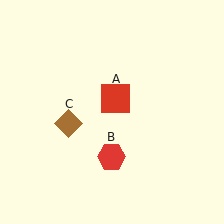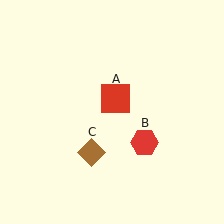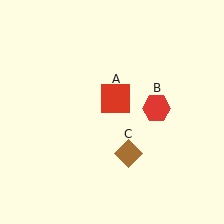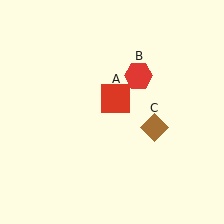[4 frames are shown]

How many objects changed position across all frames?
2 objects changed position: red hexagon (object B), brown diamond (object C).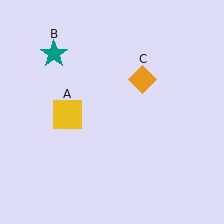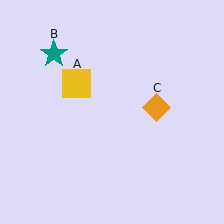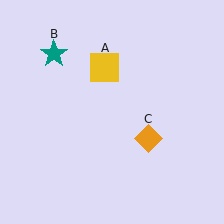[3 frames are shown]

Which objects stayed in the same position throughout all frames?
Teal star (object B) remained stationary.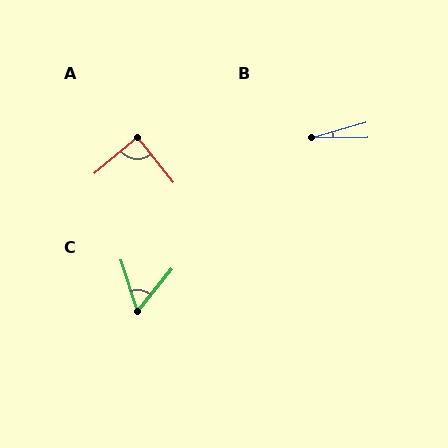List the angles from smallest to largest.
B (15°), C (57°), A (88°).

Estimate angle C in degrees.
Approximately 57 degrees.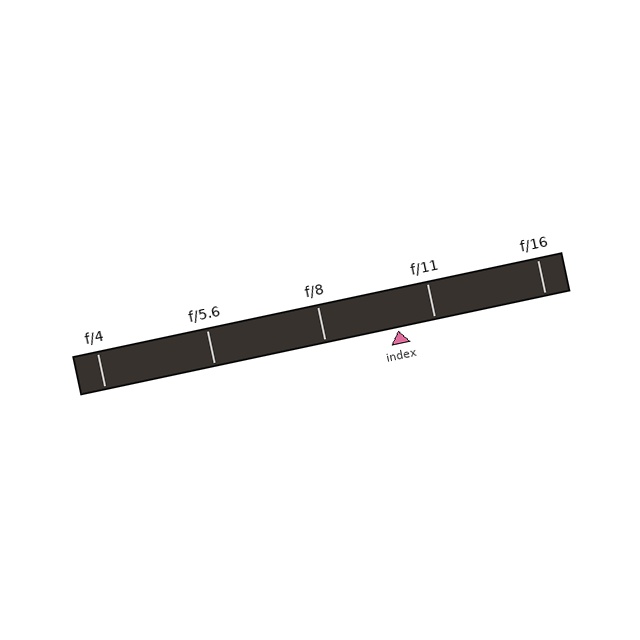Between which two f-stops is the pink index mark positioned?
The index mark is between f/8 and f/11.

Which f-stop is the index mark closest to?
The index mark is closest to f/11.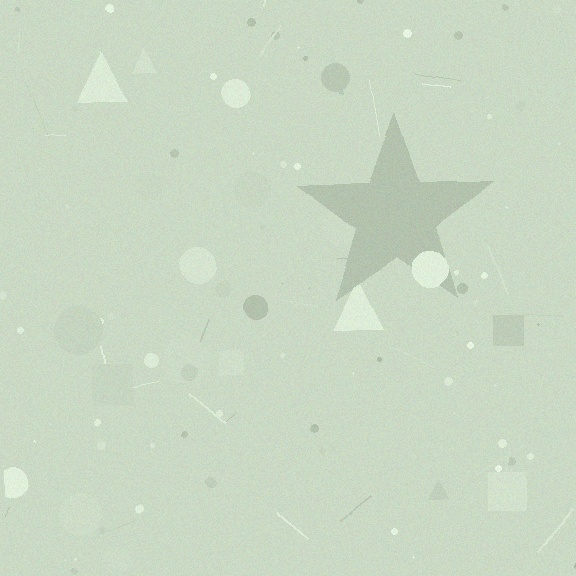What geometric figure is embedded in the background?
A star is embedded in the background.